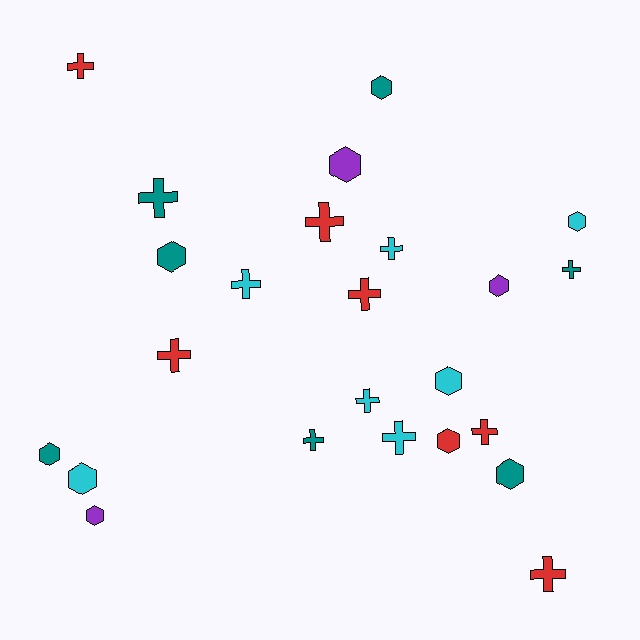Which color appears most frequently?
Cyan, with 7 objects.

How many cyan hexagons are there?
There are 3 cyan hexagons.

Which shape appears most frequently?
Cross, with 13 objects.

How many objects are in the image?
There are 24 objects.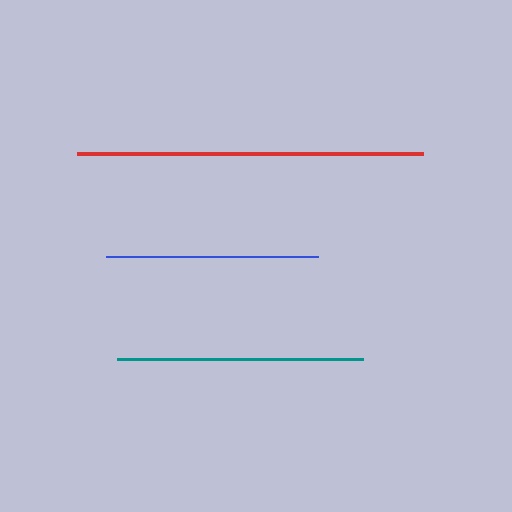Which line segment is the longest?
The red line is the longest at approximately 346 pixels.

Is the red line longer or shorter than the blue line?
The red line is longer than the blue line.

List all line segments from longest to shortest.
From longest to shortest: red, teal, blue.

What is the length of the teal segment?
The teal segment is approximately 247 pixels long.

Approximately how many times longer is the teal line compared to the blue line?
The teal line is approximately 1.2 times the length of the blue line.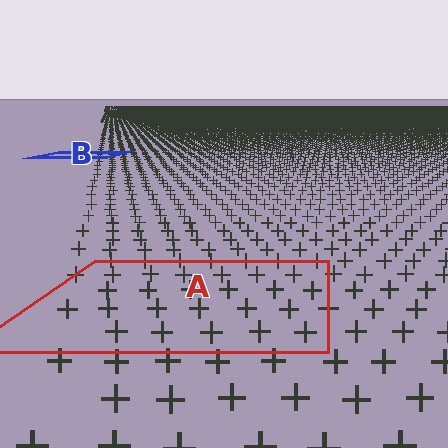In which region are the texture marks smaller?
The texture marks are smaller in region B, because it is farther away.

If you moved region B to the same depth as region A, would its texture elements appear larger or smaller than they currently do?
They would appear larger. At a closer depth, the same texture elements are projected at a bigger on-screen size.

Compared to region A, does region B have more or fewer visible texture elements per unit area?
Region B has more texture elements per unit area — they are packed more densely because it is farther away.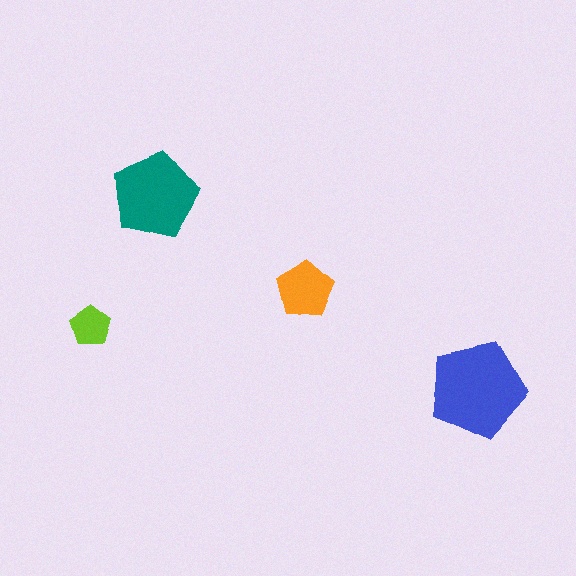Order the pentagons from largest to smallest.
the blue one, the teal one, the orange one, the lime one.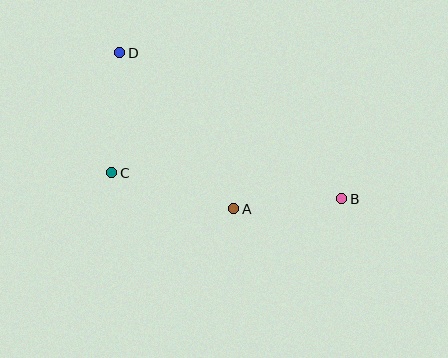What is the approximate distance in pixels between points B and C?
The distance between B and C is approximately 231 pixels.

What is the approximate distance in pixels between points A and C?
The distance between A and C is approximately 127 pixels.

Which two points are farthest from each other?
Points B and D are farthest from each other.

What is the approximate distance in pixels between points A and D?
The distance between A and D is approximately 193 pixels.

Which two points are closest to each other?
Points A and B are closest to each other.